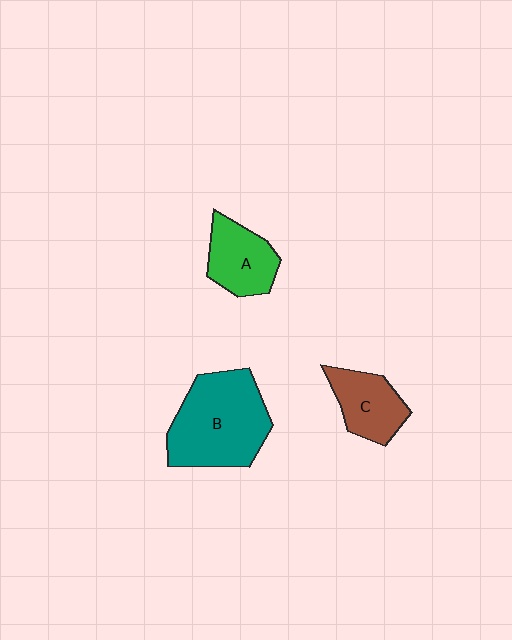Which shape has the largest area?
Shape B (teal).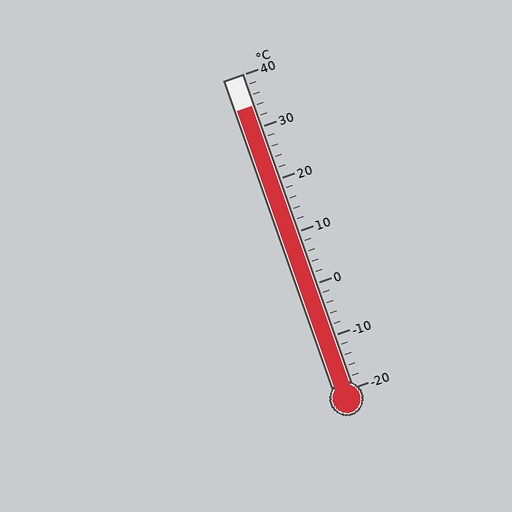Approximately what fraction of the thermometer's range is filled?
The thermometer is filled to approximately 90% of its range.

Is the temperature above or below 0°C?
The temperature is above 0°C.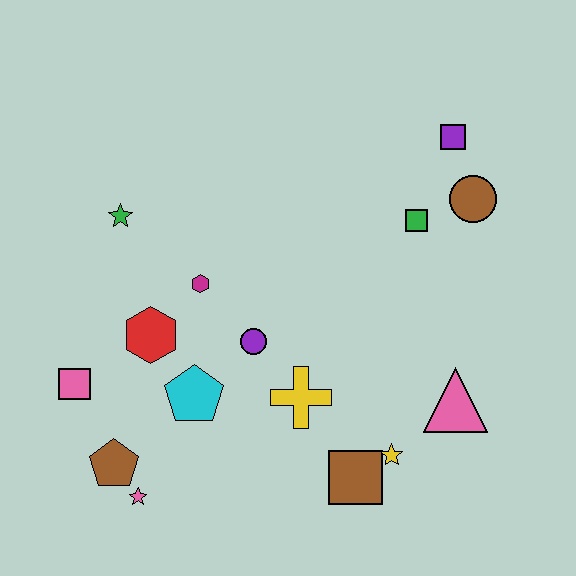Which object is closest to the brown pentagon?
The pink star is closest to the brown pentagon.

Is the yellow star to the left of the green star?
No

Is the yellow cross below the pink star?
No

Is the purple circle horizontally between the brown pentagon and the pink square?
No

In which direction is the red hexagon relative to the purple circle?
The red hexagon is to the left of the purple circle.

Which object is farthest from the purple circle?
The purple square is farthest from the purple circle.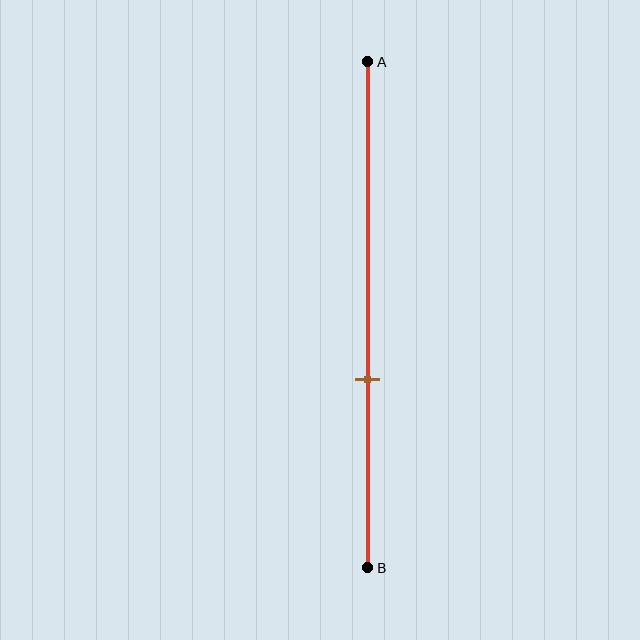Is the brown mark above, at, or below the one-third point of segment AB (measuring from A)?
The brown mark is below the one-third point of segment AB.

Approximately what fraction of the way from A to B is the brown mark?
The brown mark is approximately 65% of the way from A to B.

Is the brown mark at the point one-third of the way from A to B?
No, the mark is at about 65% from A, not at the 33% one-third point.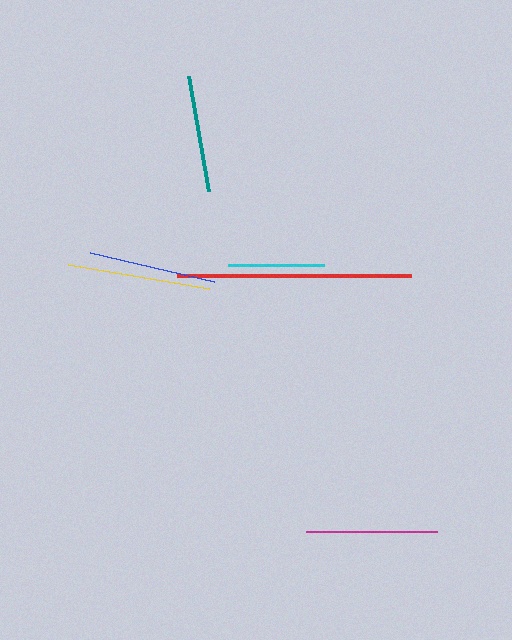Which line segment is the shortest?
The cyan line is the shortest at approximately 96 pixels.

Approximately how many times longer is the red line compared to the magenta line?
The red line is approximately 1.8 times the length of the magenta line.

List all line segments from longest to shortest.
From longest to shortest: red, yellow, magenta, blue, teal, cyan.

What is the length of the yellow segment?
The yellow segment is approximately 142 pixels long.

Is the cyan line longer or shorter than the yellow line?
The yellow line is longer than the cyan line.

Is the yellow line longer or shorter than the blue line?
The yellow line is longer than the blue line.